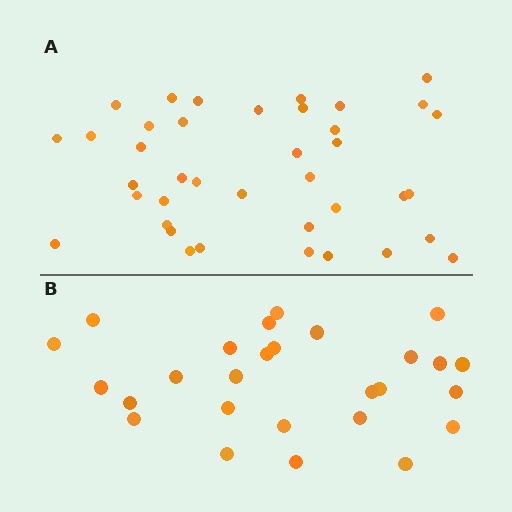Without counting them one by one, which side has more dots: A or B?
Region A (the top region) has more dots.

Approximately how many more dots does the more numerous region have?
Region A has roughly 12 or so more dots than region B.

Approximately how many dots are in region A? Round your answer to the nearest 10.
About 40 dots. (The exact count is 39, which rounds to 40.)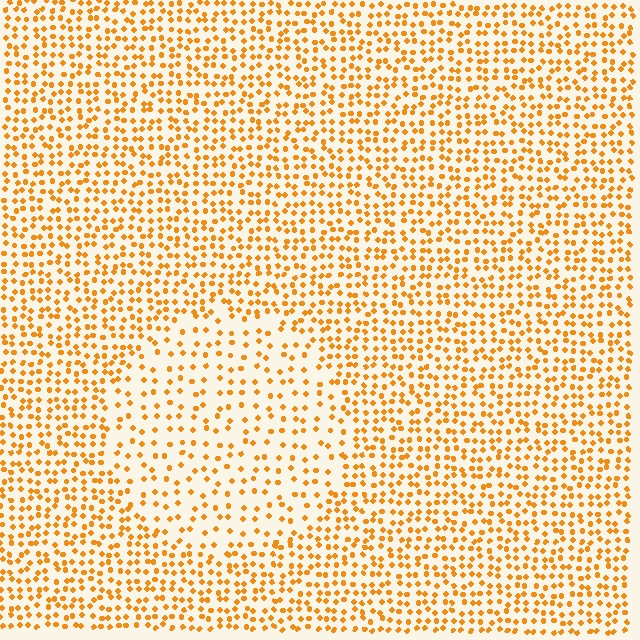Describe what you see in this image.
The image contains small orange elements arranged at two different densities. A circle-shaped region is visible where the elements are less densely packed than the surrounding area.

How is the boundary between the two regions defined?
The boundary is defined by a change in element density (approximately 1.9x ratio). All elements are the same color, size, and shape.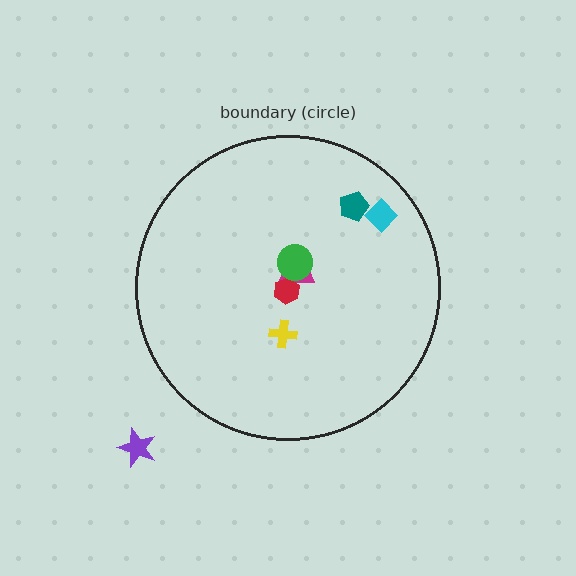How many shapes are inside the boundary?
6 inside, 1 outside.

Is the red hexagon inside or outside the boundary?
Inside.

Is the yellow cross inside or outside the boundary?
Inside.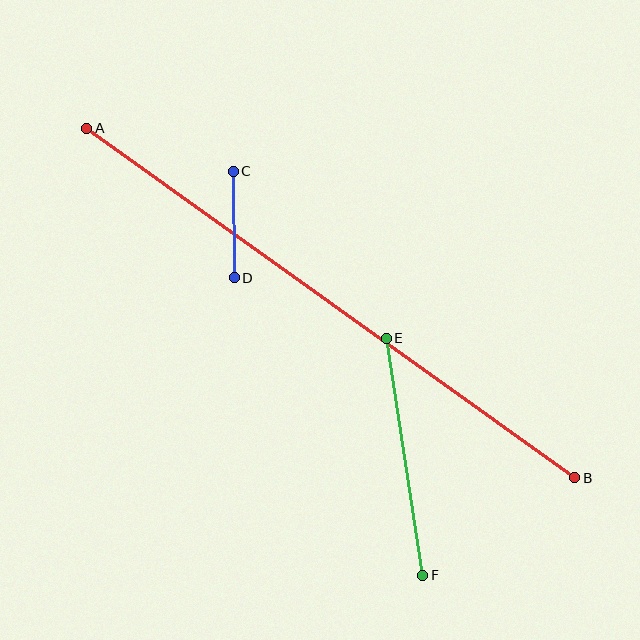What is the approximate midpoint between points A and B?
The midpoint is at approximately (331, 303) pixels.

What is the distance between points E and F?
The distance is approximately 240 pixels.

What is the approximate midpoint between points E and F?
The midpoint is at approximately (405, 457) pixels.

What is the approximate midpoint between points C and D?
The midpoint is at approximately (234, 225) pixels.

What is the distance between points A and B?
The distance is approximately 600 pixels.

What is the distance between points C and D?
The distance is approximately 107 pixels.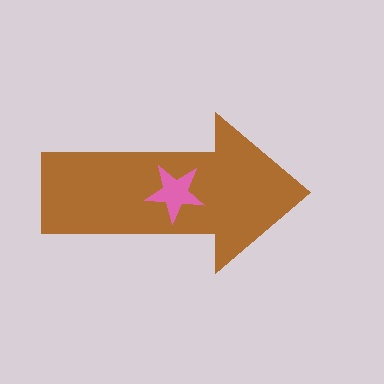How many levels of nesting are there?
2.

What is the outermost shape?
The brown arrow.